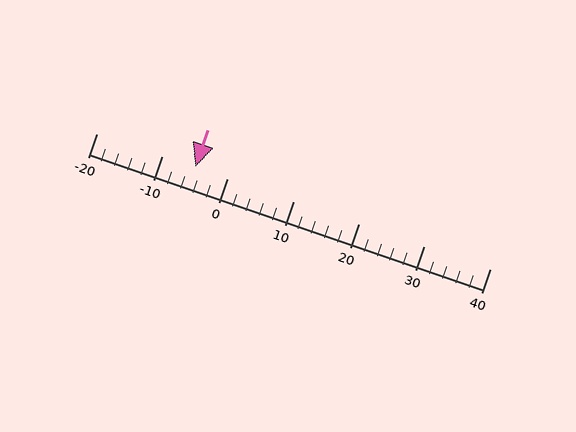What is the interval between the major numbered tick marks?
The major tick marks are spaced 10 units apart.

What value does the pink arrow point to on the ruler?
The pink arrow points to approximately -5.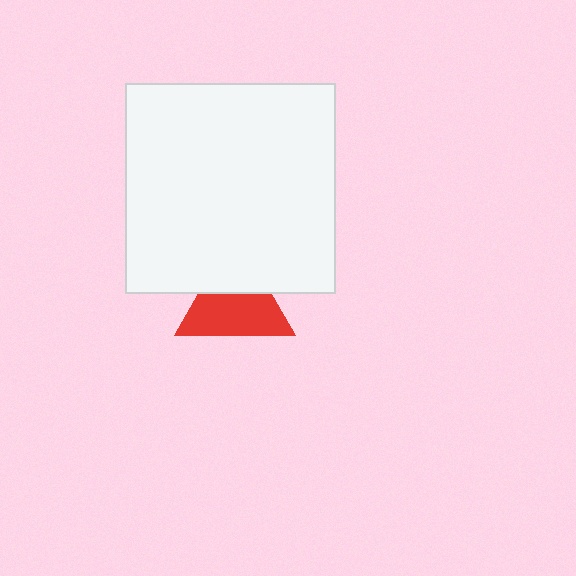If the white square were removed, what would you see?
You would see the complete red triangle.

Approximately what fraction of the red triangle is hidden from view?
Roughly 36% of the red triangle is hidden behind the white square.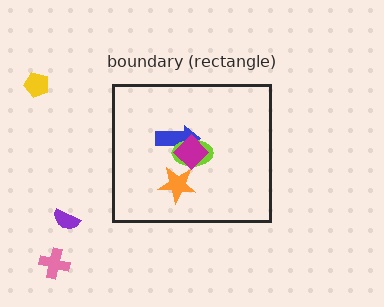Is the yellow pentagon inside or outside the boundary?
Outside.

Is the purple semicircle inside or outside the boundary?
Outside.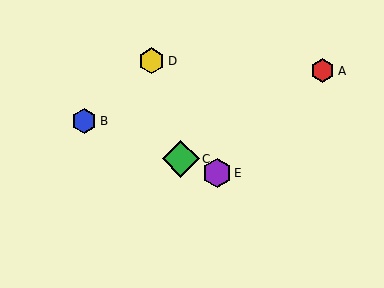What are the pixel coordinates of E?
Object E is at (217, 173).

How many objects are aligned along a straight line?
3 objects (B, C, E) are aligned along a straight line.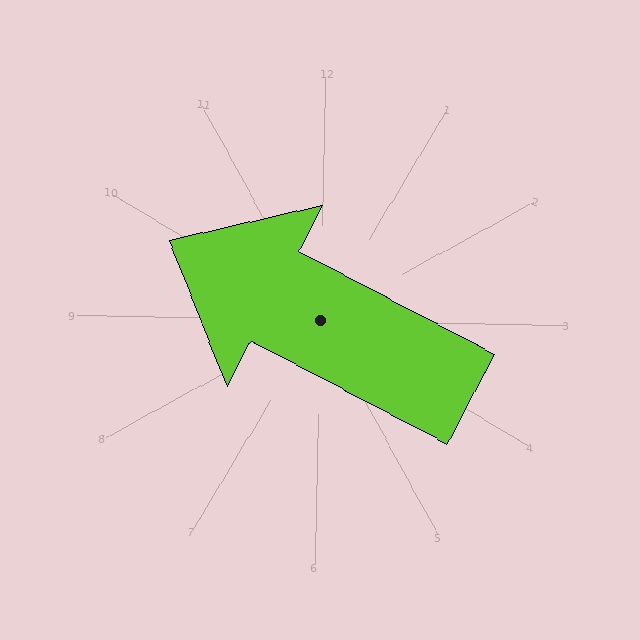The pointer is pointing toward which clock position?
Roughly 10 o'clock.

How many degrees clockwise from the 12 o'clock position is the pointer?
Approximately 297 degrees.